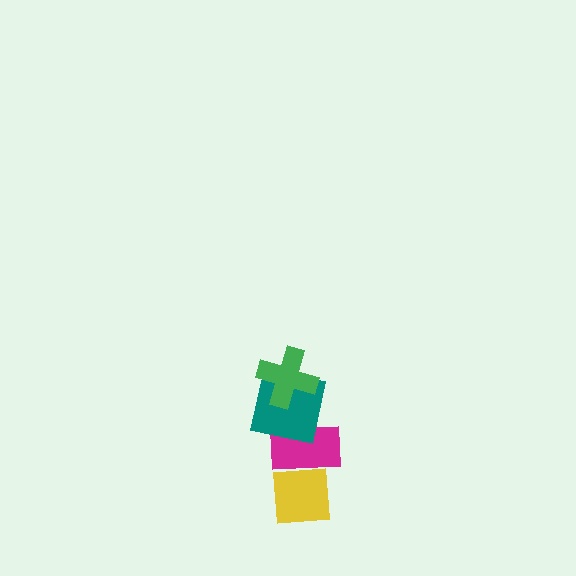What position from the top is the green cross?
The green cross is 1st from the top.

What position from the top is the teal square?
The teal square is 2nd from the top.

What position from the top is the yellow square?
The yellow square is 4th from the top.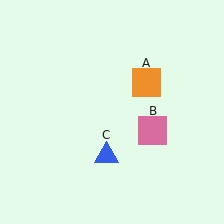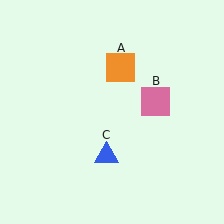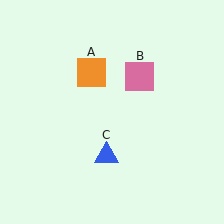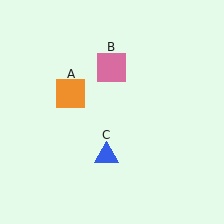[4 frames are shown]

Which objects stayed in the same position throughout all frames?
Blue triangle (object C) remained stationary.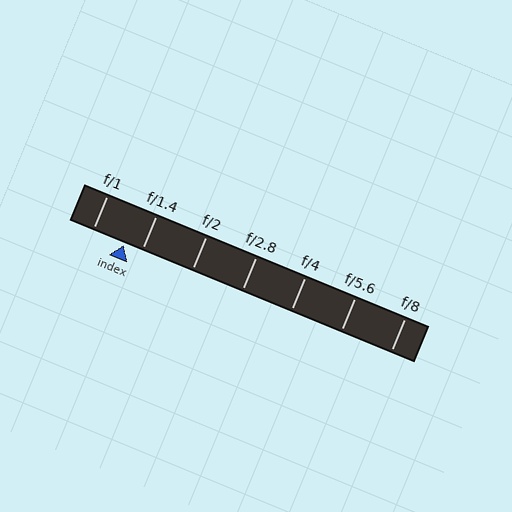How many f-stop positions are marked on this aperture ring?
There are 7 f-stop positions marked.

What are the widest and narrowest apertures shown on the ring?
The widest aperture shown is f/1 and the narrowest is f/8.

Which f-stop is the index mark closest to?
The index mark is closest to f/1.4.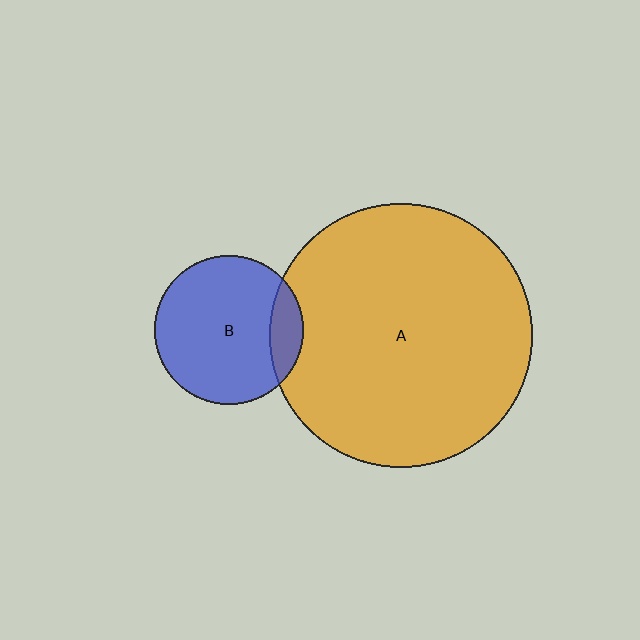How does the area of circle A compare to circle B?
Approximately 3.1 times.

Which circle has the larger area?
Circle A (orange).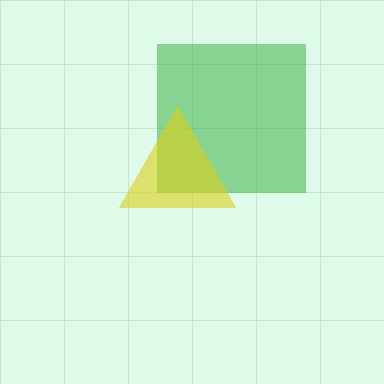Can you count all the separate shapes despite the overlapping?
Yes, there are 2 separate shapes.